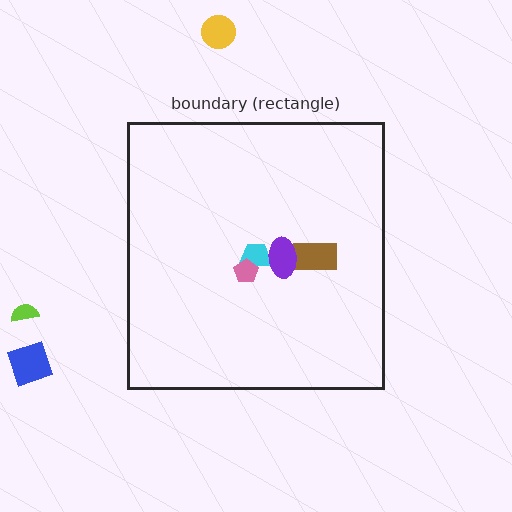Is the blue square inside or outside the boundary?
Outside.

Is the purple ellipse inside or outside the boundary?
Inside.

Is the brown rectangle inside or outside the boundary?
Inside.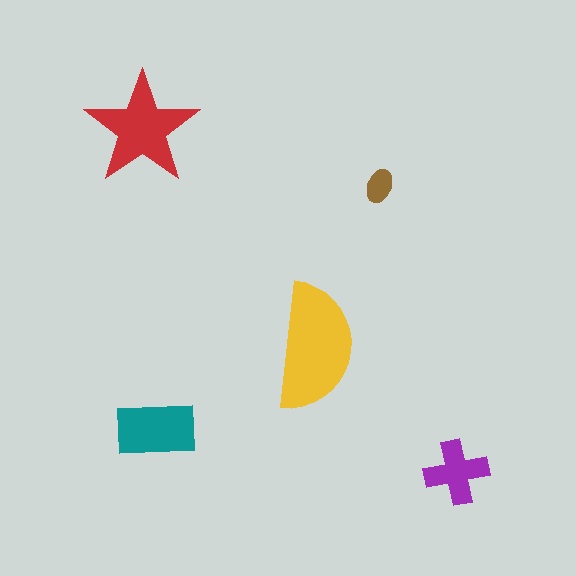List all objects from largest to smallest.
The yellow semicircle, the red star, the teal rectangle, the purple cross, the brown ellipse.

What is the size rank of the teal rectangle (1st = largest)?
3rd.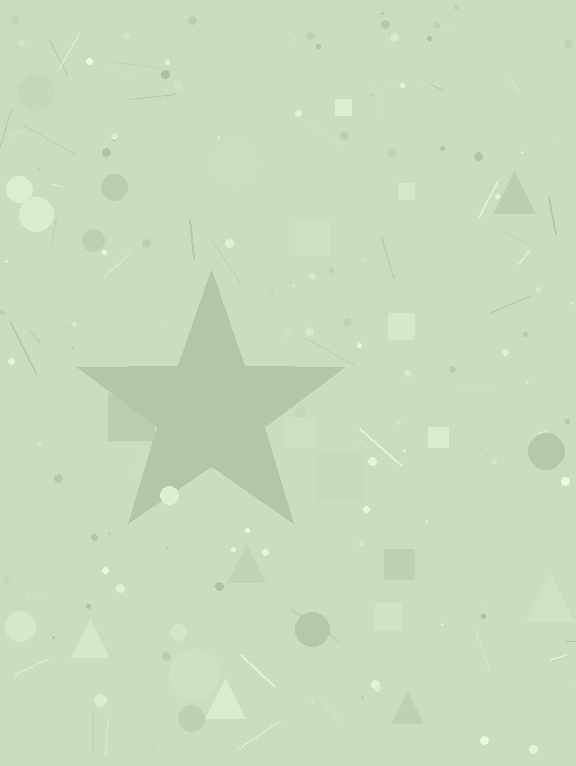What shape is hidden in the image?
A star is hidden in the image.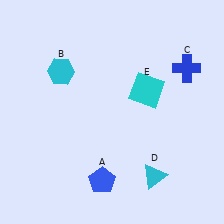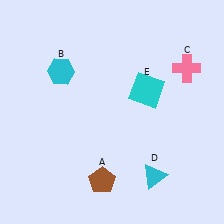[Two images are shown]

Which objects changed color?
A changed from blue to brown. C changed from blue to pink.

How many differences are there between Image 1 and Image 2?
There are 2 differences between the two images.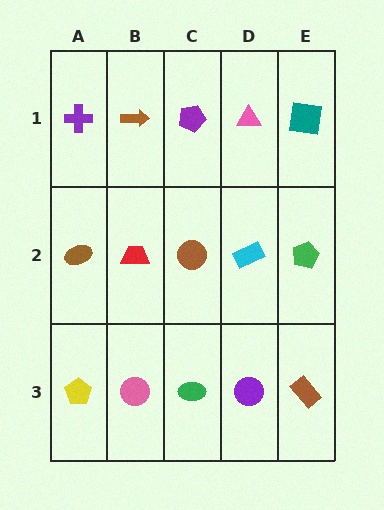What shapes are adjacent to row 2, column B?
A brown arrow (row 1, column B), a pink circle (row 3, column B), a brown ellipse (row 2, column A), a brown circle (row 2, column C).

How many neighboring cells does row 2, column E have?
3.